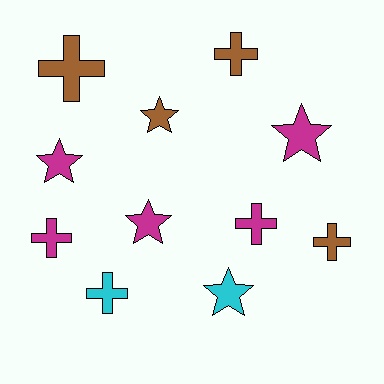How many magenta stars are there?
There are 3 magenta stars.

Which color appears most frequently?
Magenta, with 5 objects.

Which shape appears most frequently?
Cross, with 6 objects.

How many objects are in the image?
There are 11 objects.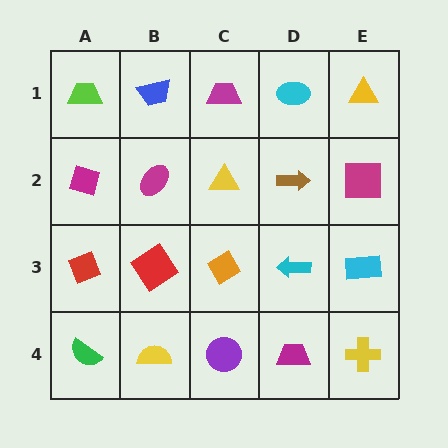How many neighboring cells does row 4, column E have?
2.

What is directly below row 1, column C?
A yellow triangle.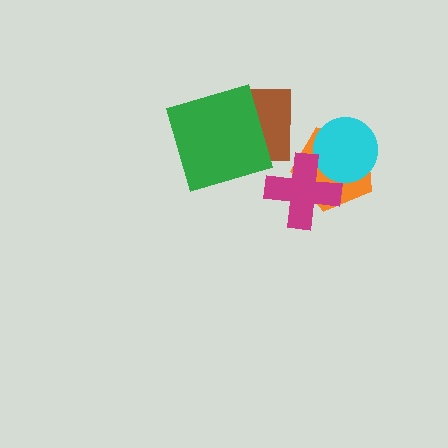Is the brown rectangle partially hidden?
Yes, it is partially covered by another shape.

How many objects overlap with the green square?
1 object overlaps with the green square.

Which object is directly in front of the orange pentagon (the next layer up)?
The cyan circle is directly in front of the orange pentagon.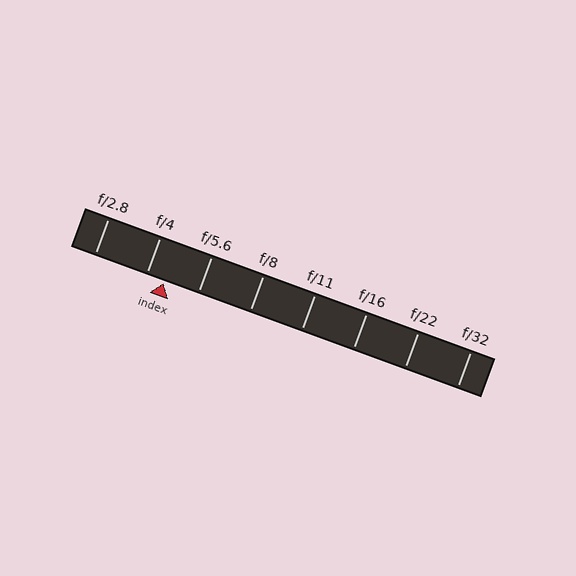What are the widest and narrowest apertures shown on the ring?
The widest aperture shown is f/2.8 and the narrowest is f/32.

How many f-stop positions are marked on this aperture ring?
There are 8 f-stop positions marked.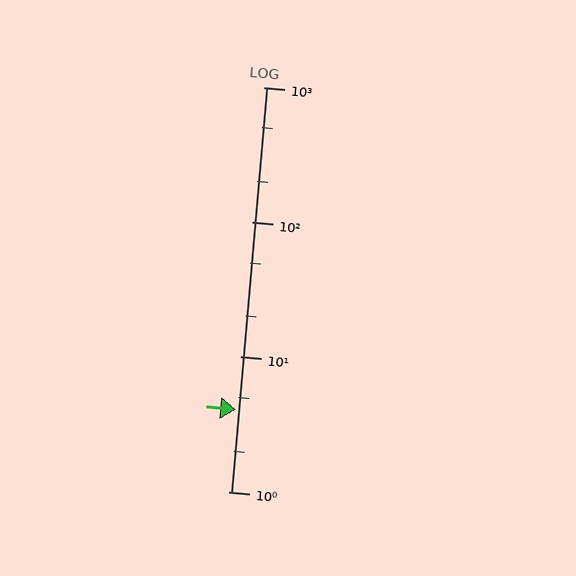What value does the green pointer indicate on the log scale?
The pointer indicates approximately 4.1.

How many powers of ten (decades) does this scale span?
The scale spans 3 decades, from 1 to 1000.